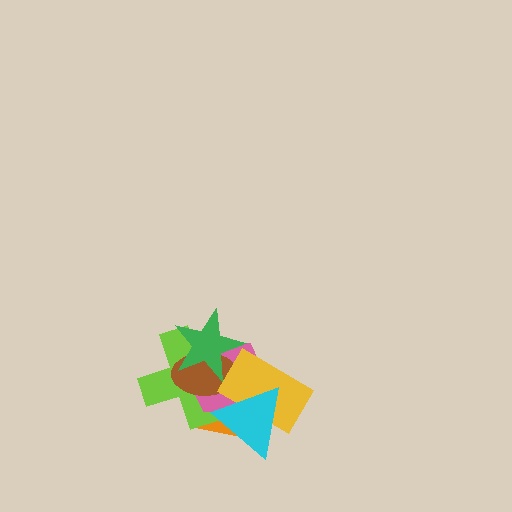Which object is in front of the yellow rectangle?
The cyan triangle is in front of the yellow rectangle.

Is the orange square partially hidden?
Yes, it is partially covered by another shape.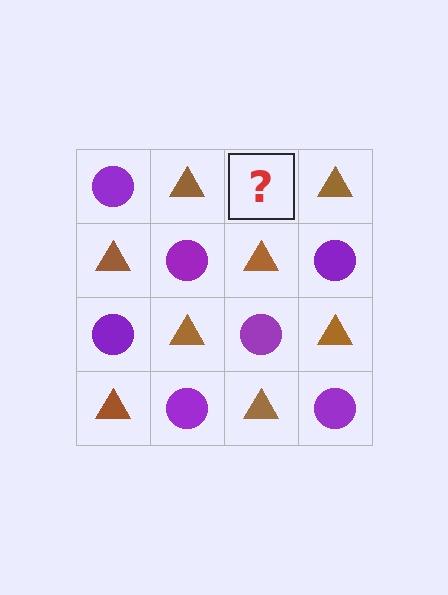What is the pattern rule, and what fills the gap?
The rule is that it alternates purple circle and brown triangle in a checkerboard pattern. The gap should be filled with a purple circle.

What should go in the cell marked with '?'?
The missing cell should contain a purple circle.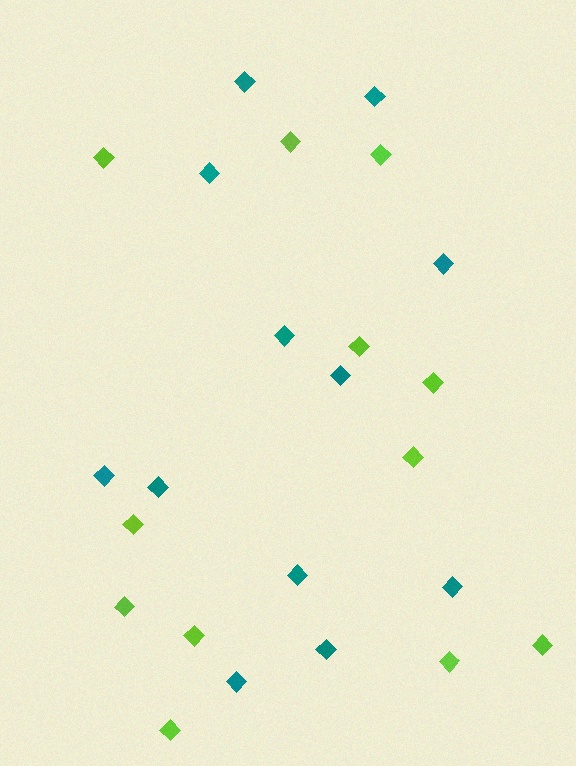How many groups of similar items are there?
There are 2 groups: one group of teal diamonds (12) and one group of lime diamonds (12).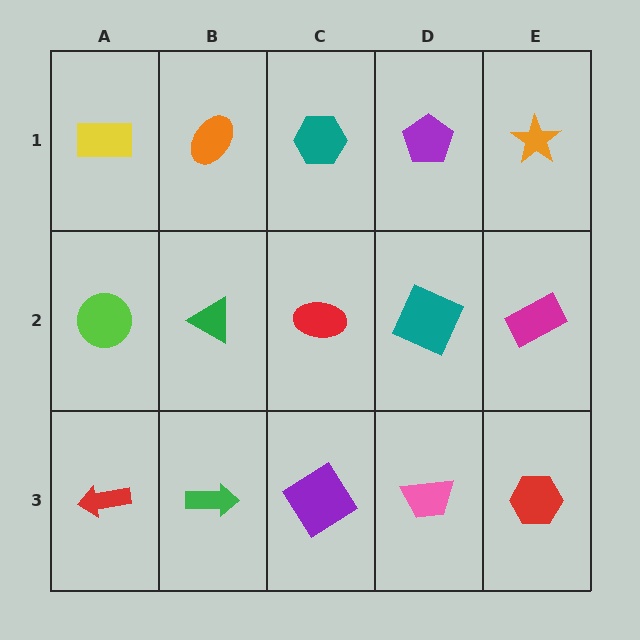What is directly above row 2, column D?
A purple pentagon.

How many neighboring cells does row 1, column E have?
2.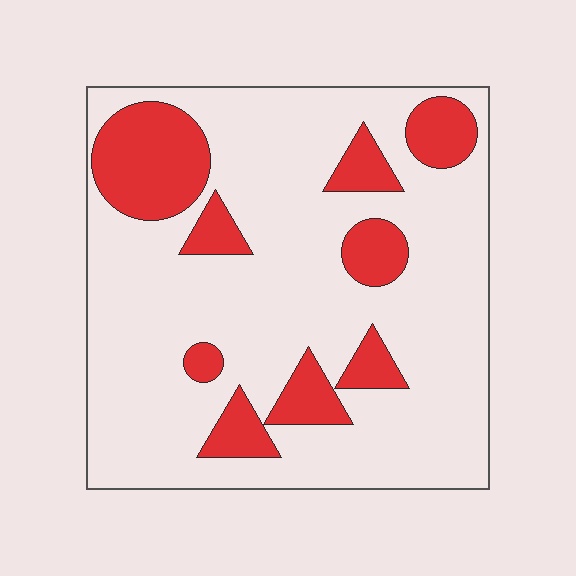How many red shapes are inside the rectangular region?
9.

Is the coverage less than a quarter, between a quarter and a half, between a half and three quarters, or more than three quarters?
Less than a quarter.